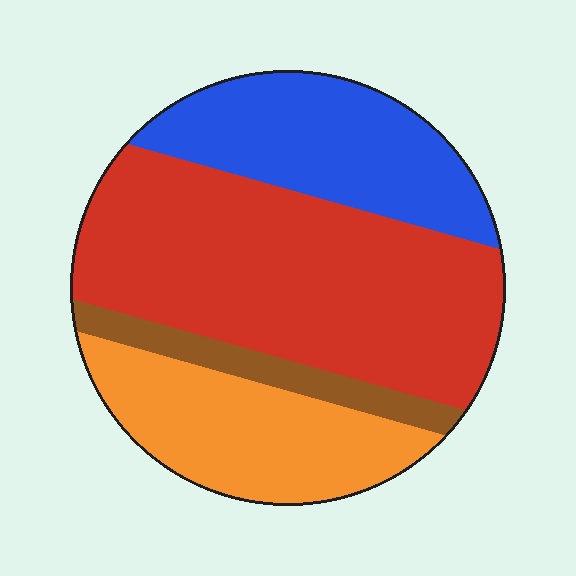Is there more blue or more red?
Red.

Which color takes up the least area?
Brown, at roughly 10%.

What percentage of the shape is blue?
Blue takes up about one quarter (1/4) of the shape.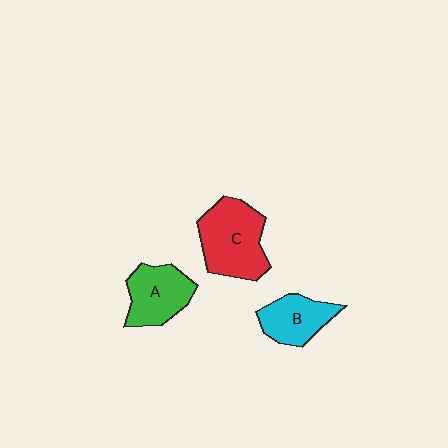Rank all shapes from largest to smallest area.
From largest to smallest: C (red), A (green), B (cyan).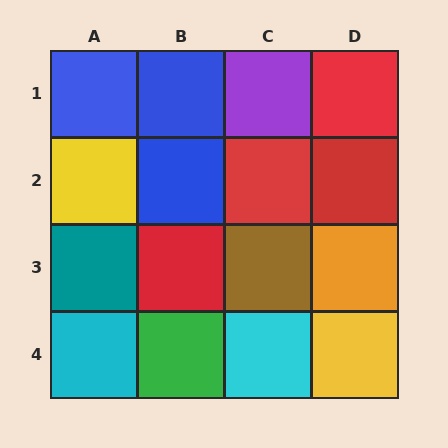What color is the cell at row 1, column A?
Blue.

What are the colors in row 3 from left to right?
Teal, red, brown, orange.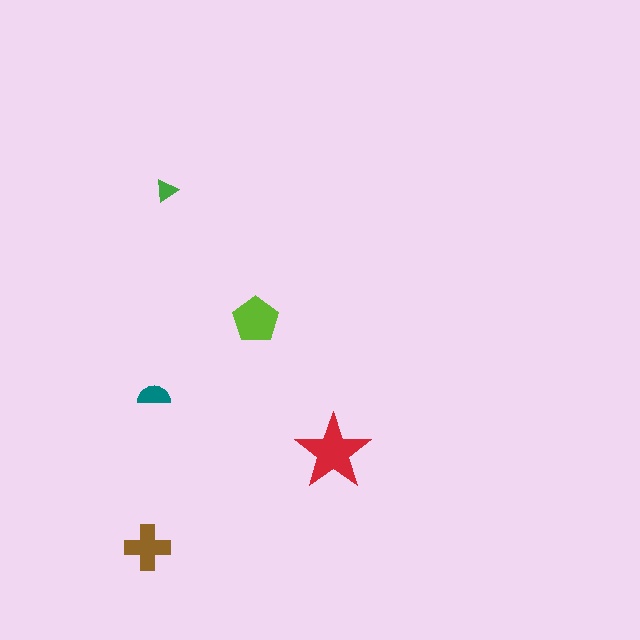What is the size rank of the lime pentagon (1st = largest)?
2nd.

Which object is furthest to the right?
The red star is rightmost.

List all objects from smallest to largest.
The green triangle, the teal semicircle, the brown cross, the lime pentagon, the red star.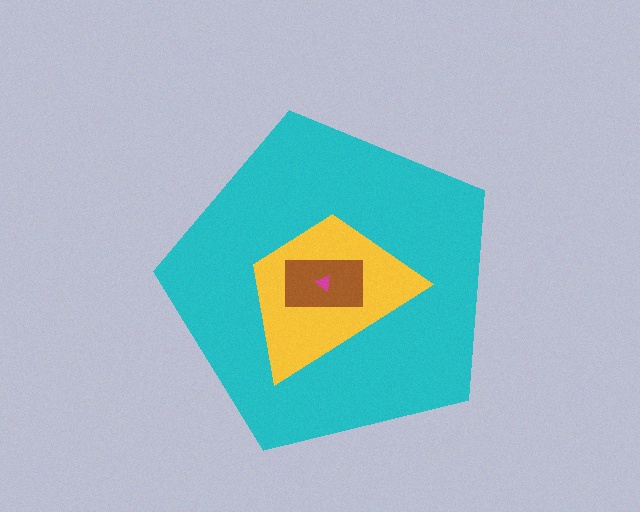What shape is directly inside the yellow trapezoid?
The brown rectangle.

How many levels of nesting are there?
4.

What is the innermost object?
The magenta triangle.